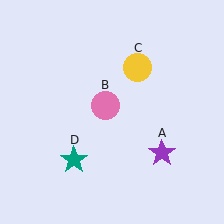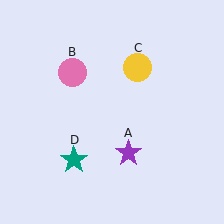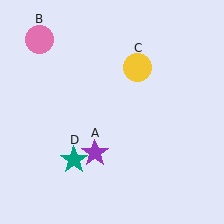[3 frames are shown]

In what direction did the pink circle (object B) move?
The pink circle (object B) moved up and to the left.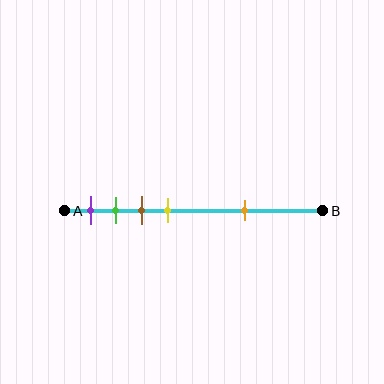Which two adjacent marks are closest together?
The green and brown marks are the closest adjacent pair.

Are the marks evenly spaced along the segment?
No, the marks are not evenly spaced.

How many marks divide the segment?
There are 5 marks dividing the segment.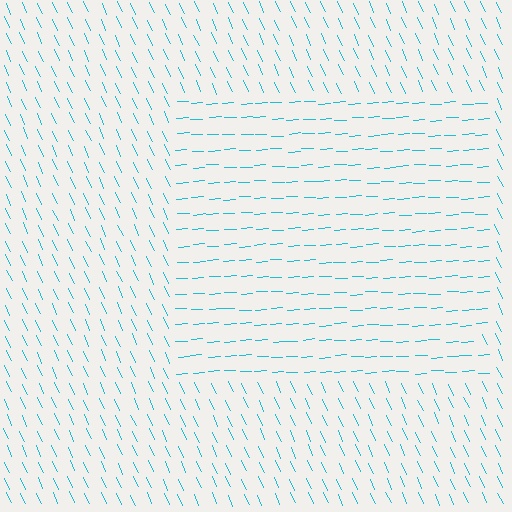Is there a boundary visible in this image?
Yes, there is a texture boundary formed by a change in line orientation.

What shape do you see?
I see a rectangle.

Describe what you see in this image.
The image is filled with small cyan line segments. A rectangle region in the image has lines oriented differently from the surrounding lines, creating a visible texture boundary.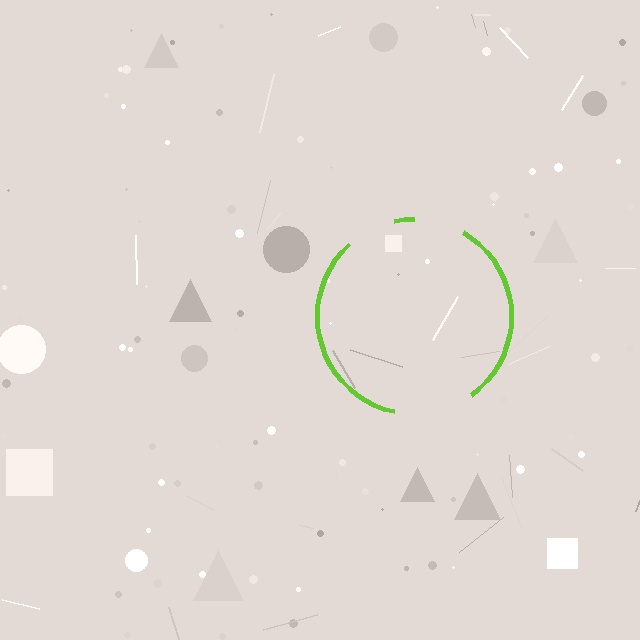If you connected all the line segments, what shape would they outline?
They would outline a circle.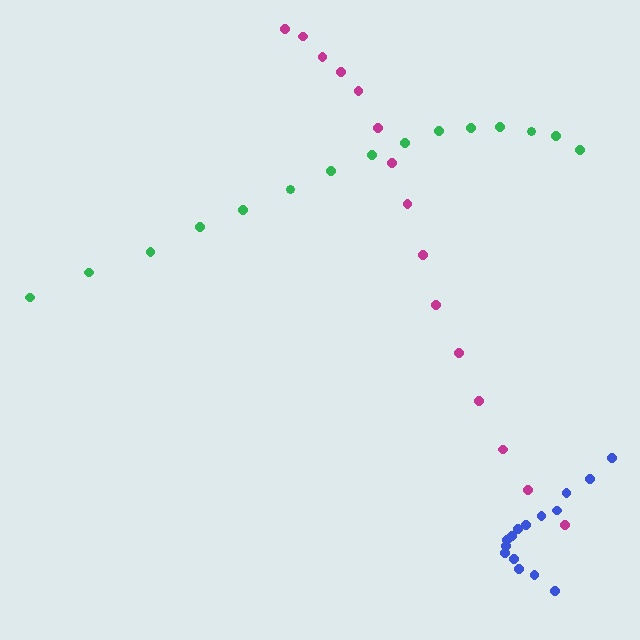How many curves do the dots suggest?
There are 3 distinct paths.